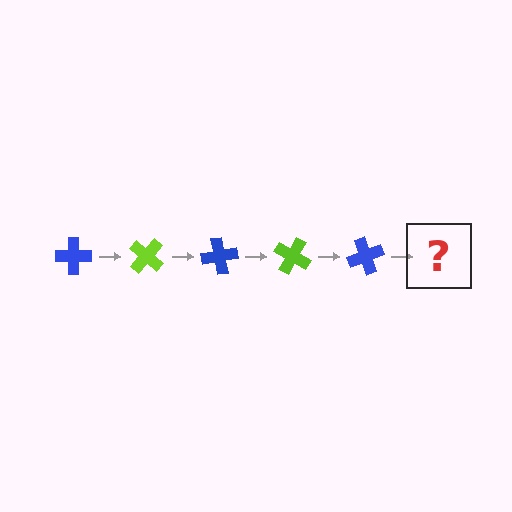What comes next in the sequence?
The next element should be a lime cross, rotated 200 degrees from the start.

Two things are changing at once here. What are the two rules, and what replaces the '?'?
The two rules are that it rotates 40 degrees each step and the color cycles through blue and lime. The '?' should be a lime cross, rotated 200 degrees from the start.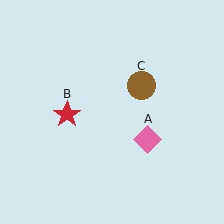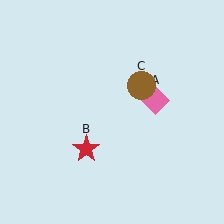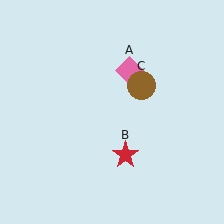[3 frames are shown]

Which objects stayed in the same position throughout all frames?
Brown circle (object C) remained stationary.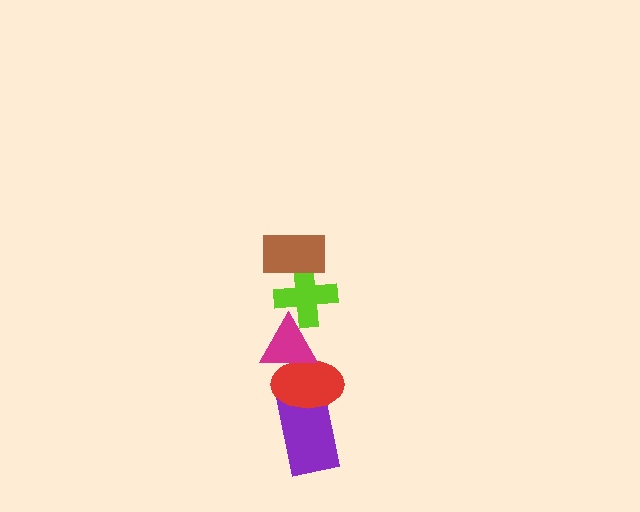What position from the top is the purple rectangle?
The purple rectangle is 5th from the top.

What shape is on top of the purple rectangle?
The red ellipse is on top of the purple rectangle.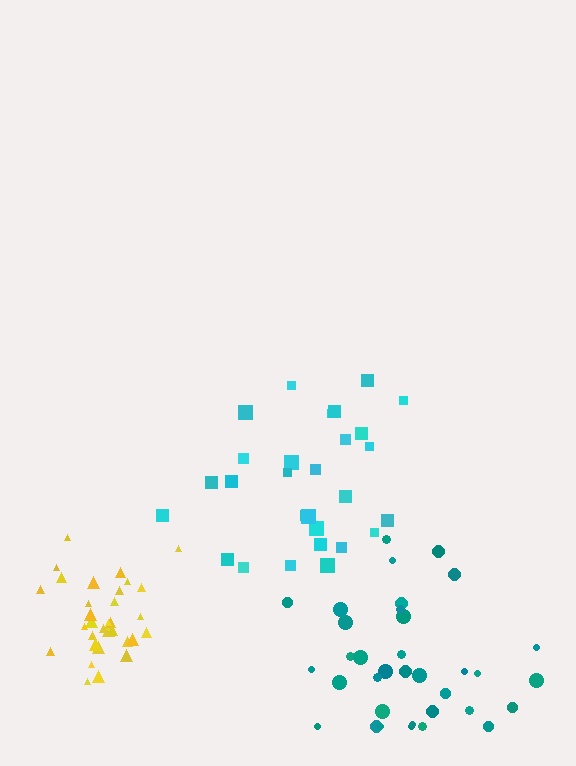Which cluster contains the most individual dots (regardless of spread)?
Teal (35).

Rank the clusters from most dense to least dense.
yellow, cyan, teal.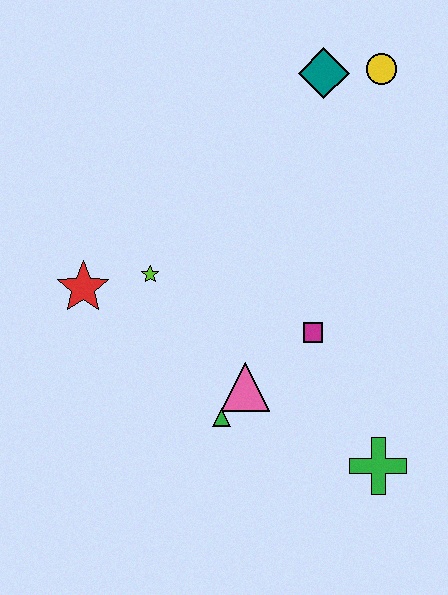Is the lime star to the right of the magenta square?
No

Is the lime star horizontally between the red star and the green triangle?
Yes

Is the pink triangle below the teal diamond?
Yes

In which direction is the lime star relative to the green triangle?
The lime star is above the green triangle.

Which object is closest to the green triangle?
The pink triangle is closest to the green triangle.